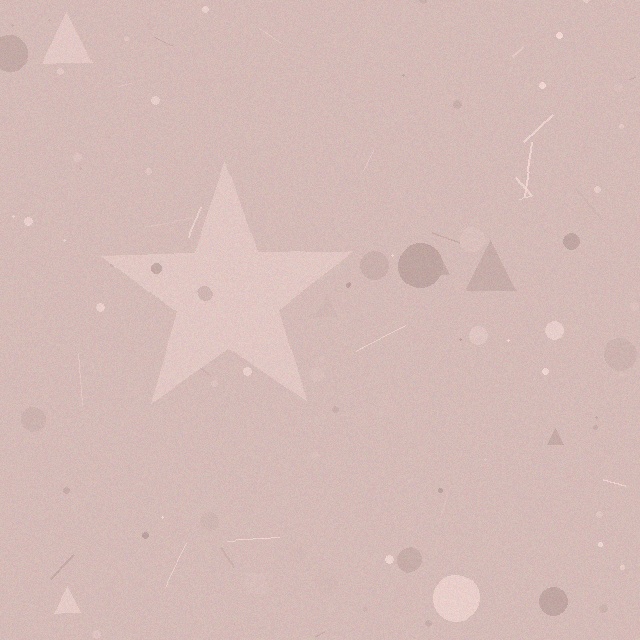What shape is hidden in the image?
A star is hidden in the image.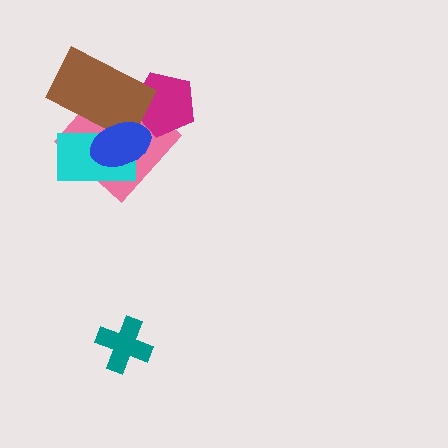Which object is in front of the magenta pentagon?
The brown rectangle is in front of the magenta pentagon.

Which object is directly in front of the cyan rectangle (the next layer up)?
The brown rectangle is directly in front of the cyan rectangle.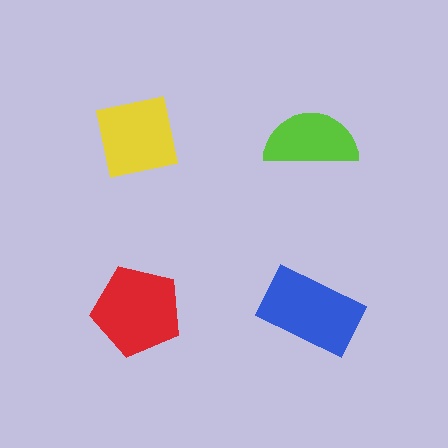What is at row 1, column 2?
A lime semicircle.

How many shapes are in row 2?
2 shapes.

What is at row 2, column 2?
A blue rectangle.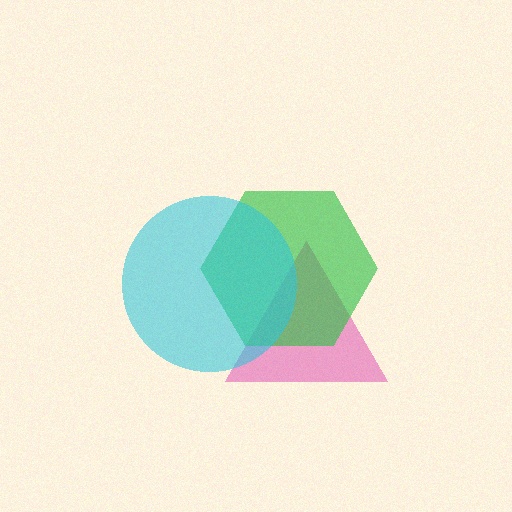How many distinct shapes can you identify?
There are 3 distinct shapes: a pink triangle, a green hexagon, a cyan circle.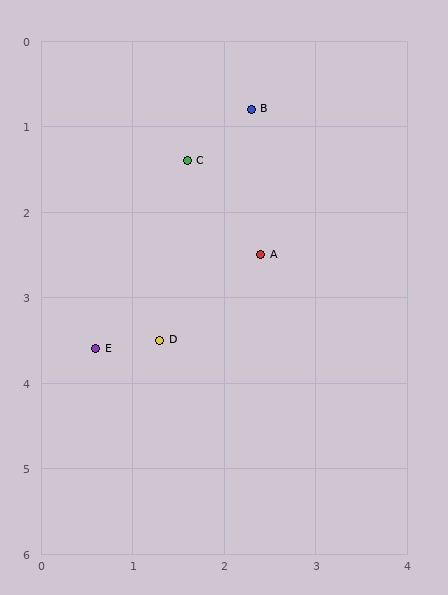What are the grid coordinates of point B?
Point B is at approximately (2.3, 0.8).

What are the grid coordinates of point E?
Point E is at approximately (0.6, 3.6).